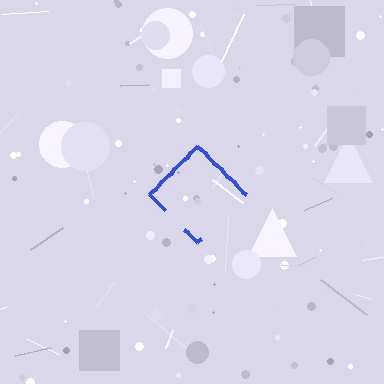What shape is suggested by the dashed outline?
The dashed outline suggests a diamond.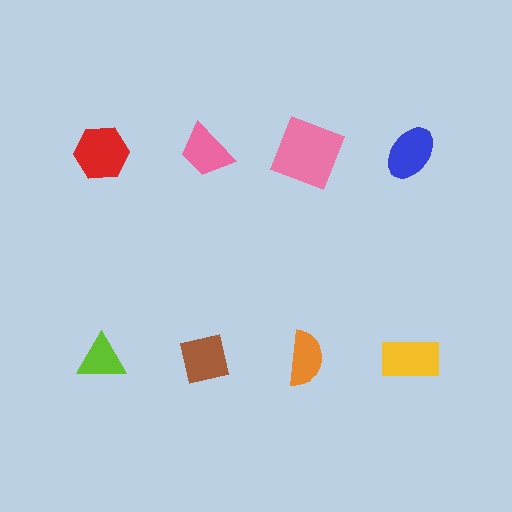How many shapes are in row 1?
4 shapes.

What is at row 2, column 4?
A yellow rectangle.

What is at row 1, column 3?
A pink square.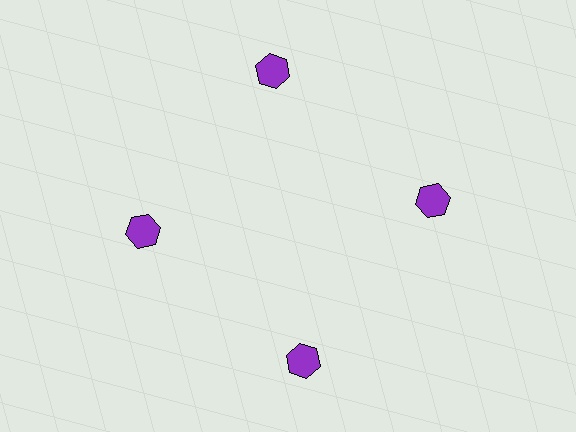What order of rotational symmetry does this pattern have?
This pattern has 4-fold rotational symmetry.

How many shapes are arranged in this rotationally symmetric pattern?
There are 4 shapes, arranged in 4 groups of 1.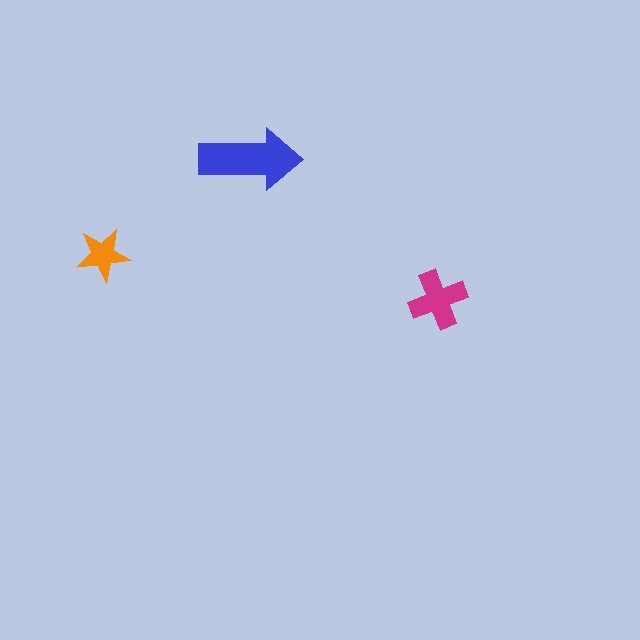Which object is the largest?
The blue arrow.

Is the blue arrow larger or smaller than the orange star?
Larger.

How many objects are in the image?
There are 3 objects in the image.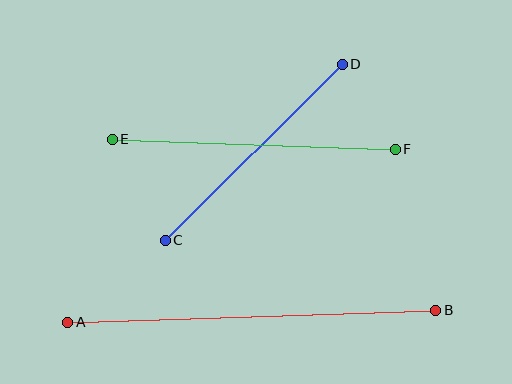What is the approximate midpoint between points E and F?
The midpoint is at approximately (254, 144) pixels.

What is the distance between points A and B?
The distance is approximately 368 pixels.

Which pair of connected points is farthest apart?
Points A and B are farthest apart.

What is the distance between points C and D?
The distance is approximately 250 pixels.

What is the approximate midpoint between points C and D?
The midpoint is at approximately (254, 152) pixels.